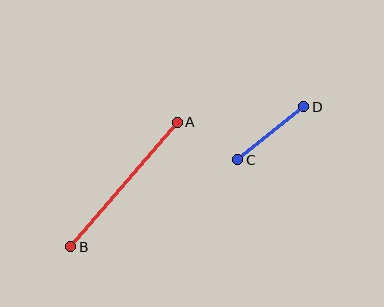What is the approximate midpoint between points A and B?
The midpoint is at approximately (124, 184) pixels.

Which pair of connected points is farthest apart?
Points A and B are farthest apart.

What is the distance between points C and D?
The distance is approximately 85 pixels.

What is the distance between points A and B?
The distance is approximately 164 pixels.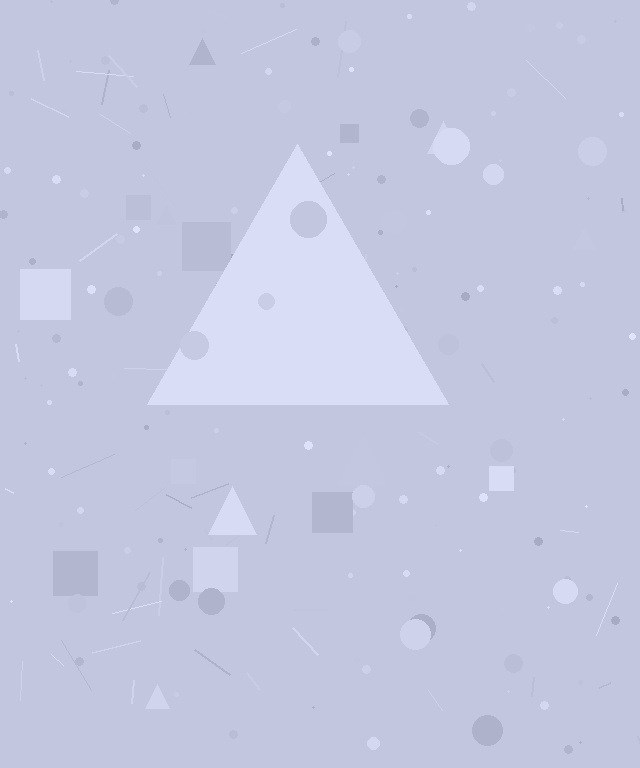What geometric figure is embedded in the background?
A triangle is embedded in the background.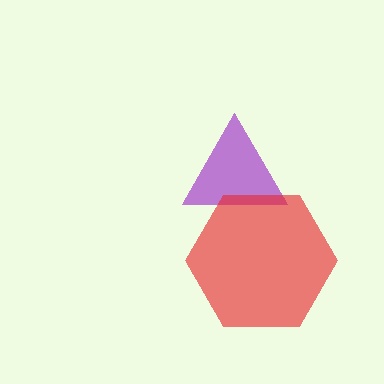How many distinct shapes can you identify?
There are 2 distinct shapes: a purple triangle, a red hexagon.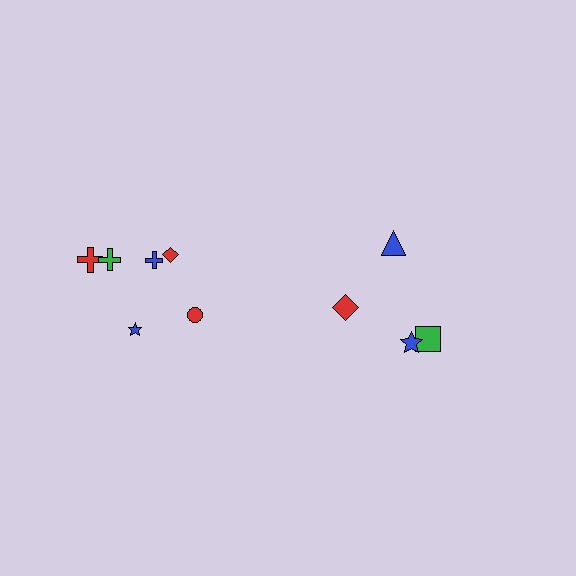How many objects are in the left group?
There are 6 objects.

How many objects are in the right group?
There are 4 objects.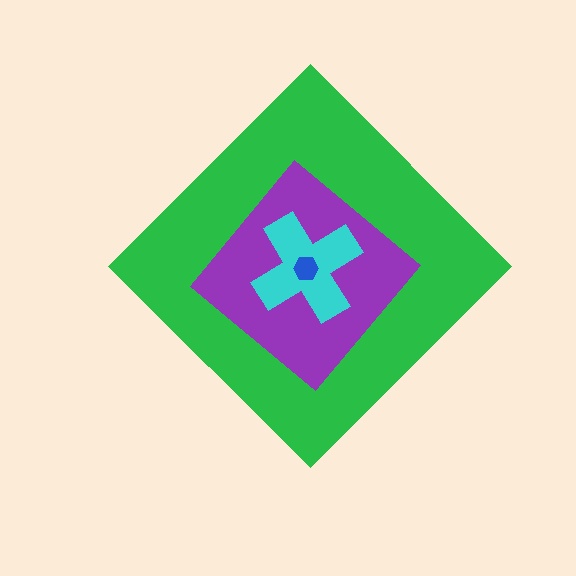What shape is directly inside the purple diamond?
The cyan cross.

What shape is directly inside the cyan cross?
The blue hexagon.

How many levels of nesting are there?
4.